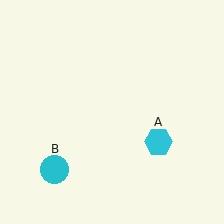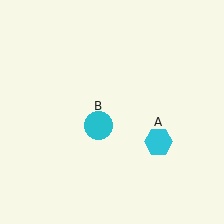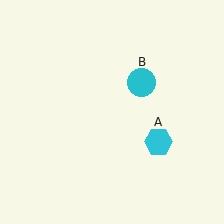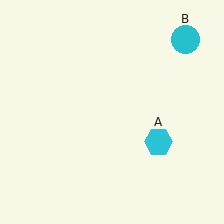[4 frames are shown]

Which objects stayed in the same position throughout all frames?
Cyan hexagon (object A) remained stationary.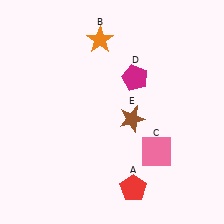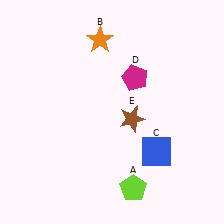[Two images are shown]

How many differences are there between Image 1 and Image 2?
There are 2 differences between the two images.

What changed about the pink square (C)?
In Image 1, C is pink. In Image 2, it changed to blue.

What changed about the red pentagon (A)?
In Image 1, A is red. In Image 2, it changed to lime.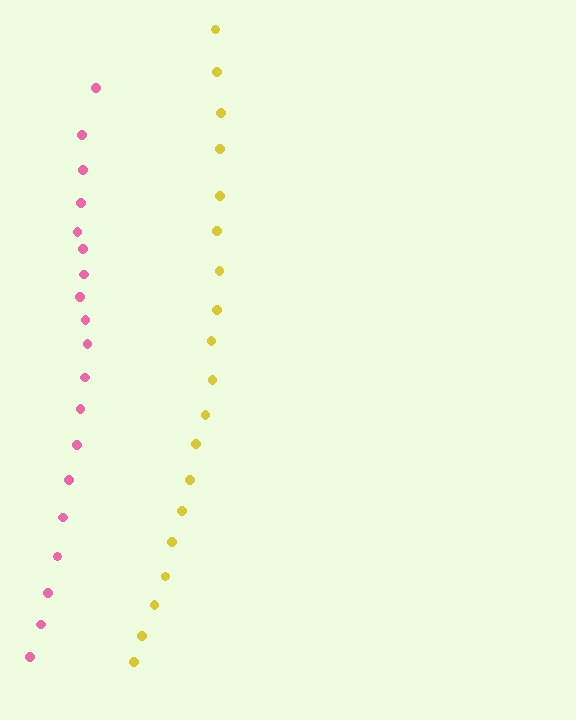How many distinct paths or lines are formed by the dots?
There are 2 distinct paths.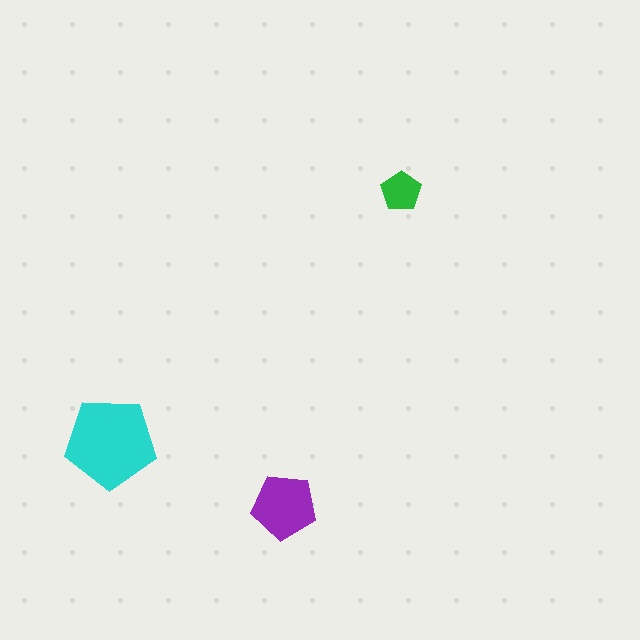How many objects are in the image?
There are 3 objects in the image.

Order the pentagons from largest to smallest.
the cyan one, the purple one, the green one.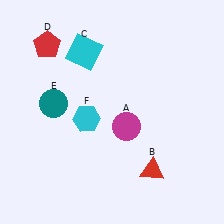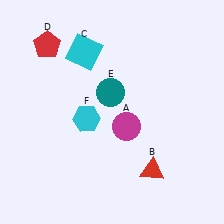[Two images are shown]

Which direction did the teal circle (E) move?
The teal circle (E) moved right.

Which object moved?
The teal circle (E) moved right.